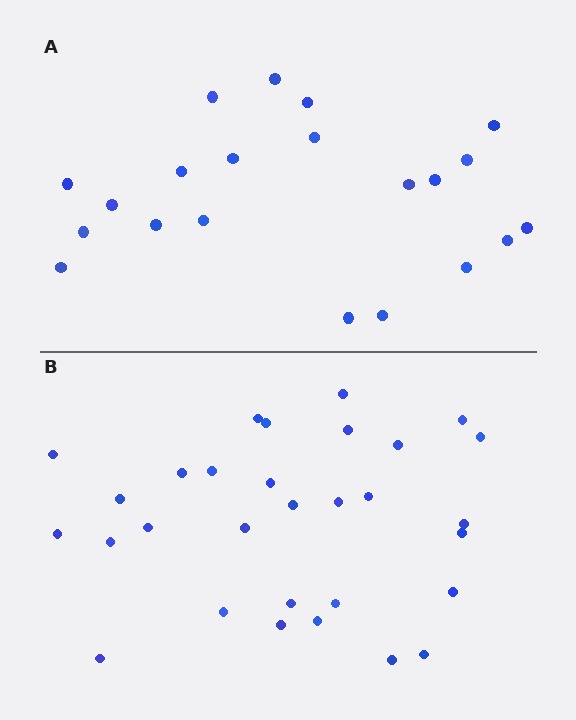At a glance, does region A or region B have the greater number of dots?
Region B (the bottom region) has more dots.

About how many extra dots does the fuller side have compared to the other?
Region B has roughly 8 or so more dots than region A.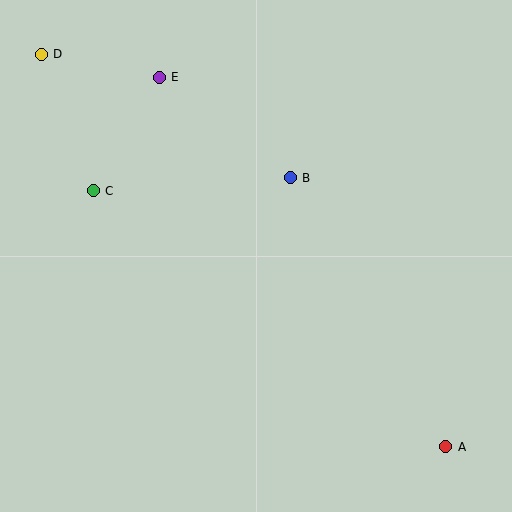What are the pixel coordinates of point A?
Point A is at (446, 447).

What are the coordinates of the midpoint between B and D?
The midpoint between B and D is at (166, 116).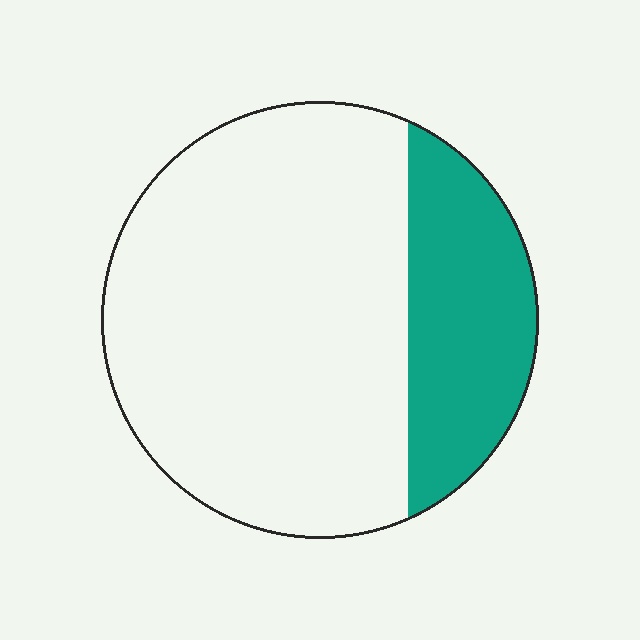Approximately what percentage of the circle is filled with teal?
Approximately 25%.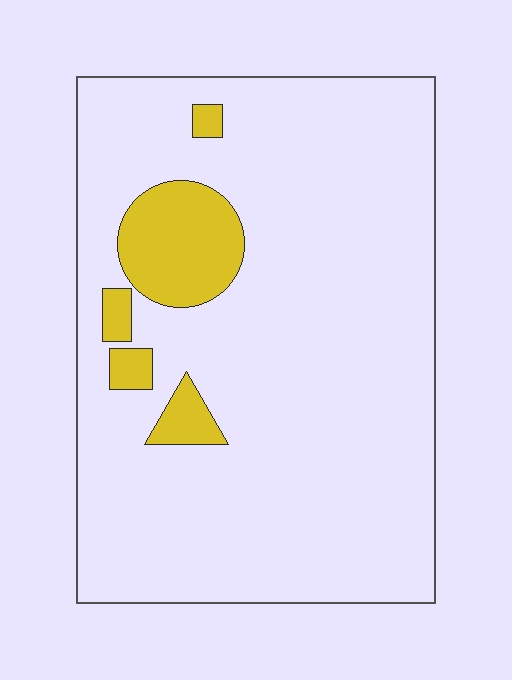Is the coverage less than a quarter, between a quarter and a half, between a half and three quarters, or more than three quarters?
Less than a quarter.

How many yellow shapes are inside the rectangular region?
5.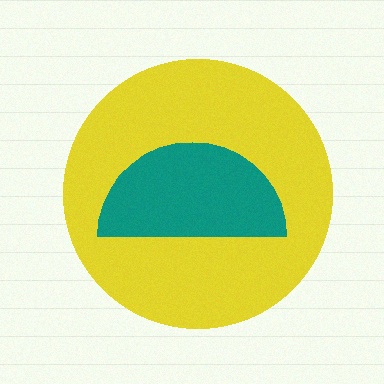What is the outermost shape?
The yellow circle.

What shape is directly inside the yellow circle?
The teal semicircle.